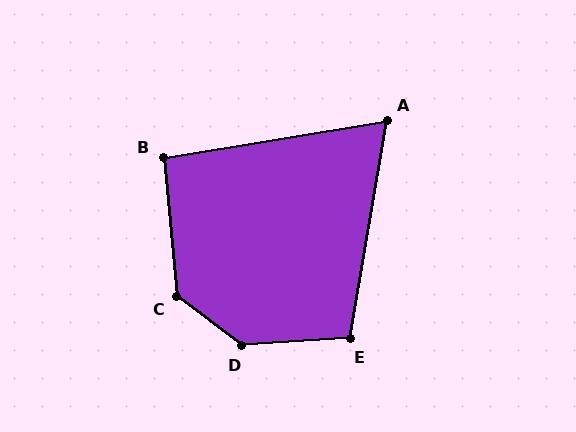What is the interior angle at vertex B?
Approximately 94 degrees (approximately right).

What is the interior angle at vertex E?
Approximately 103 degrees (obtuse).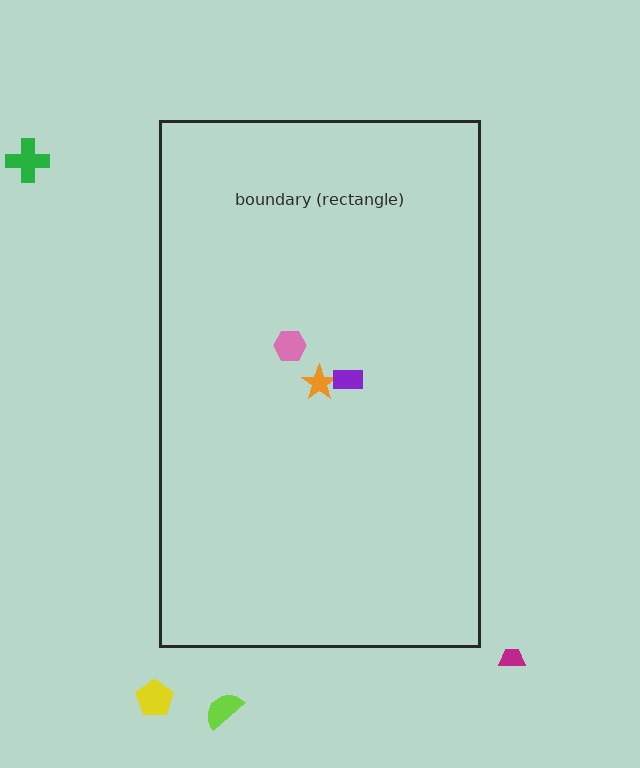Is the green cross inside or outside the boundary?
Outside.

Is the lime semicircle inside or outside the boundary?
Outside.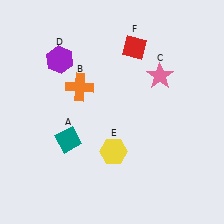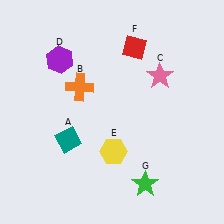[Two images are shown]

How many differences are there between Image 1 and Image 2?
There is 1 difference between the two images.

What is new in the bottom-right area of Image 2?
A green star (G) was added in the bottom-right area of Image 2.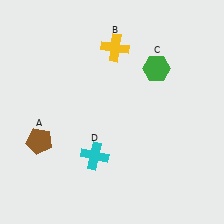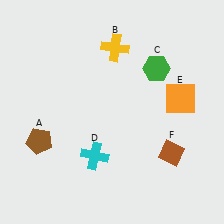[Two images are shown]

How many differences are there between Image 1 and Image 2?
There are 2 differences between the two images.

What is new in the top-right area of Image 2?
An orange square (E) was added in the top-right area of Image 2.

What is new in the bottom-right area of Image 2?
A brown diamond (F) was added in the bottom-right area of Image 2.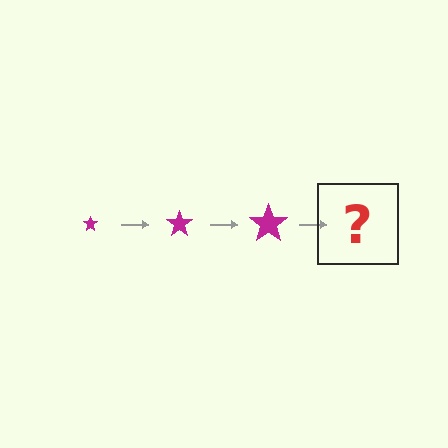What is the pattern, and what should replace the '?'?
The pattern is that the star gets progressively larger each step. The '?' should be a magenta star, larger than the previous one.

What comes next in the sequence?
The next element should be a magenta star, larger than the previous one.